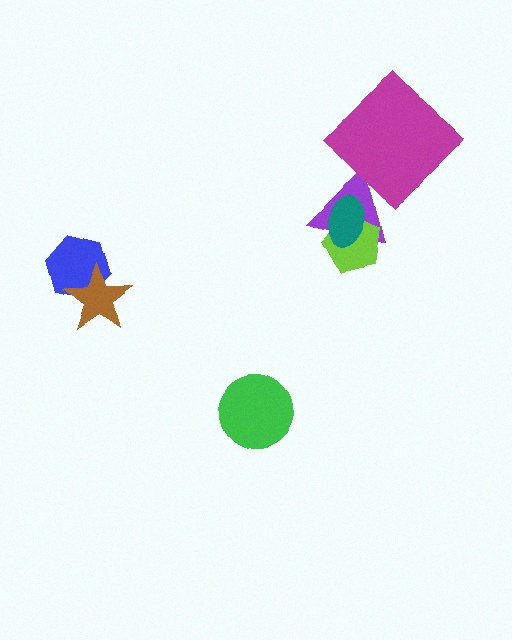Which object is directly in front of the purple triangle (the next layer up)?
The lime pentagon is directly in front of the purple triangle.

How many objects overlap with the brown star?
1 object overlaps with the brown star.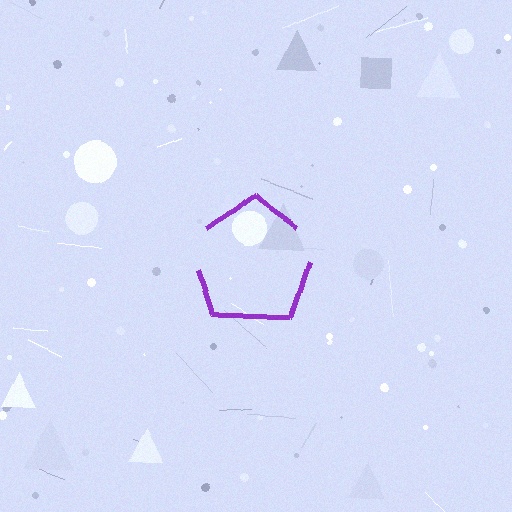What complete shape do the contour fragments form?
The contour fragments form a pentagon.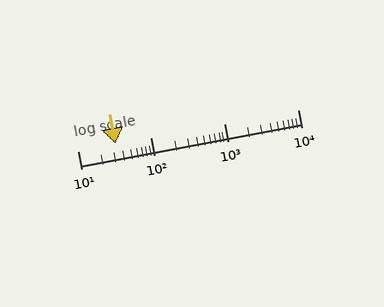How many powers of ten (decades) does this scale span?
The scale spans 3 decades, from 10 to 10000.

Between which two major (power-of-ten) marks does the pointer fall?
The pointer is between 10 and 100.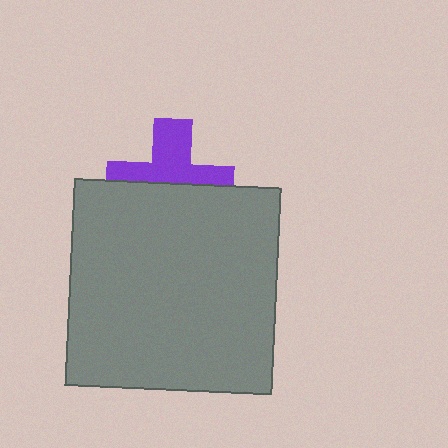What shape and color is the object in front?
The object in front is a gray square.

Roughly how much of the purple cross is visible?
About half of it is visible (roughly 50%).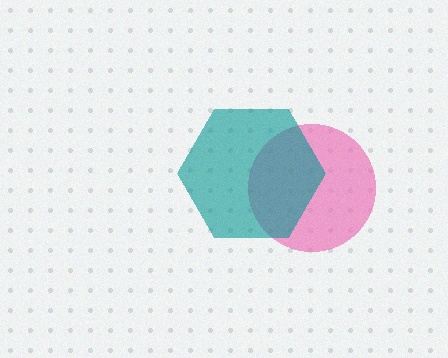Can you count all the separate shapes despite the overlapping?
Yes, there are 2 separate shapes.